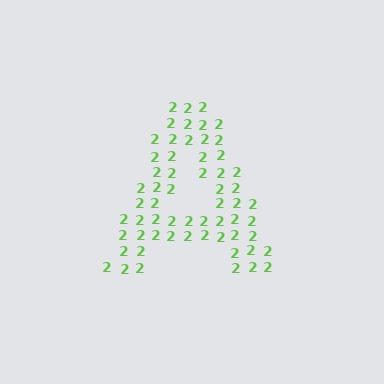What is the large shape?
The large shape is the letter A.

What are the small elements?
The small elements are digit 2's.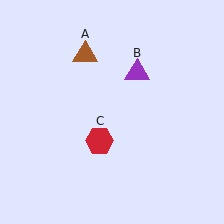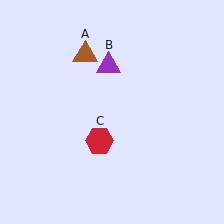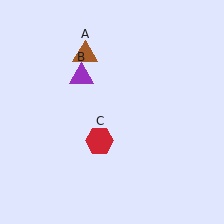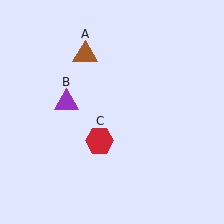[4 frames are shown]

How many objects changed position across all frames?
1 object changed position: purple triangle (object B).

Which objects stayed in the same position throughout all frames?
Brown triangle (object A) and red hexagon (object C) remained stationary.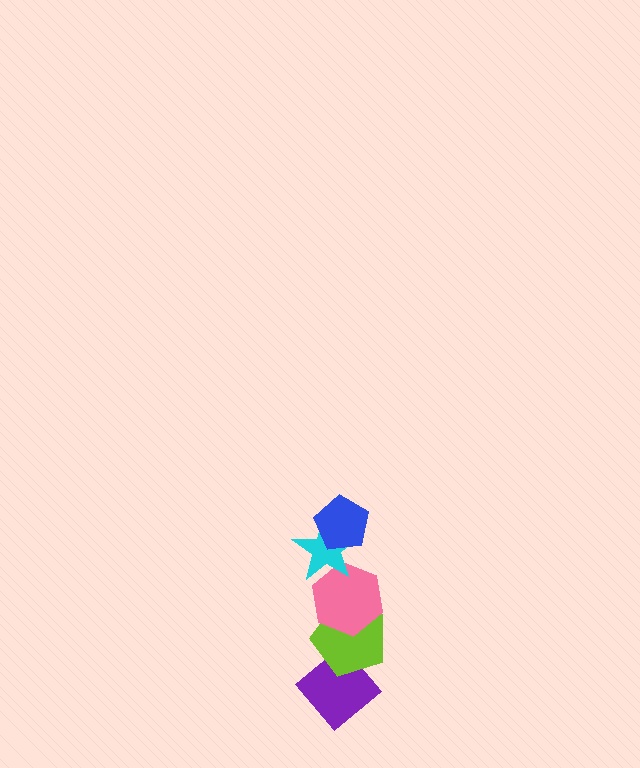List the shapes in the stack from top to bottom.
From top to bottom: the blue pentagon, the cyan star, the pink hexagon, the lime pentagon, the purple diamond.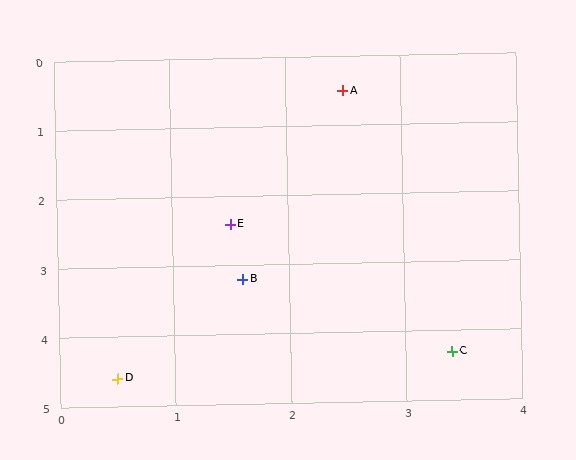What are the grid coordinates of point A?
Point A is at approximately (2.5, 0.5).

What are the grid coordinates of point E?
Point E is at approximately (1.5, 2.4).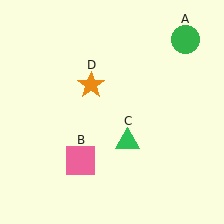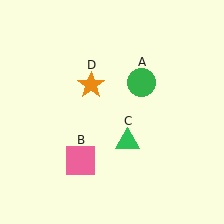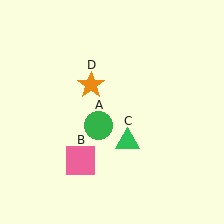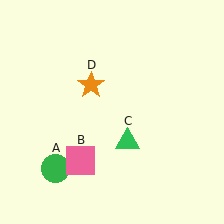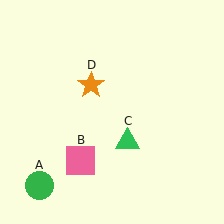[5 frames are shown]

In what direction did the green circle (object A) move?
The green circle (object A) moved down and to the left.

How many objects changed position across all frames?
1 object changed position: green circle (object A).